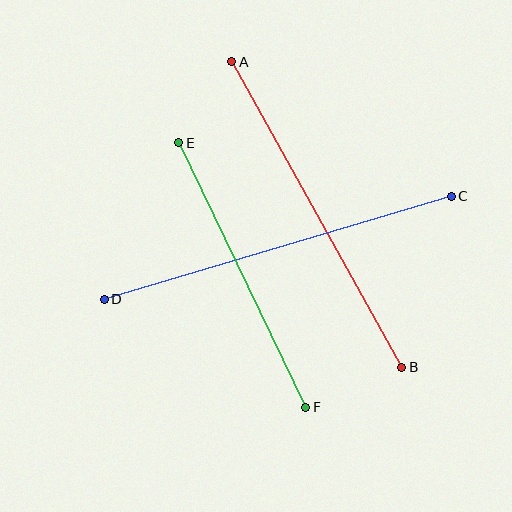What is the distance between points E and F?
The distance is approximately 294 pixels.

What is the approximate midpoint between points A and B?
The midpoint is at approximately (317, 214) pixels.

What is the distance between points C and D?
The distance is approximately 362 pixels.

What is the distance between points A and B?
The distance is approximately 349 pixels.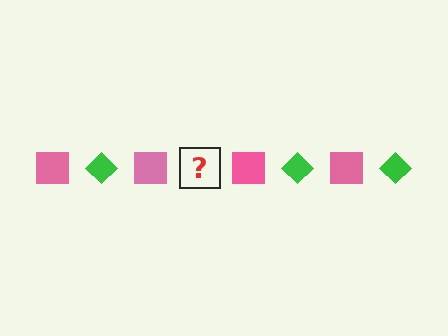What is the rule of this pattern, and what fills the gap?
The rule is that the pattern alternates between pink square and green diamond. The gap should be filled with a green diamond.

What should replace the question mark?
The question mark should be replaced with a green diamond.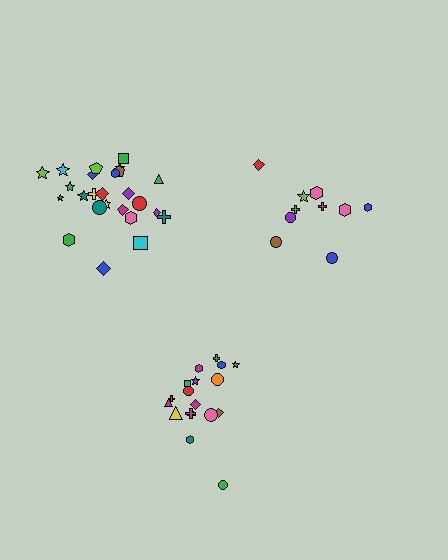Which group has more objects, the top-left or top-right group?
The top-left group.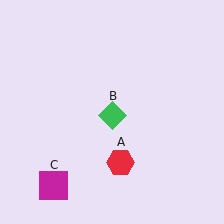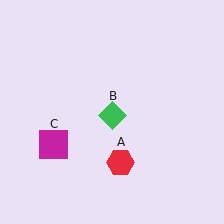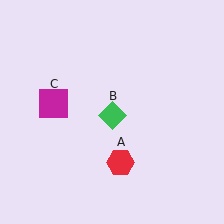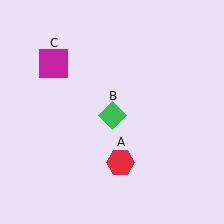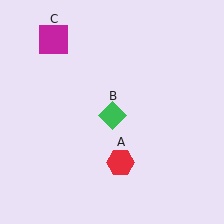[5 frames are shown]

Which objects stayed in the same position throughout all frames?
Red hexagon (object A) and green diamond (object B) remained stationary.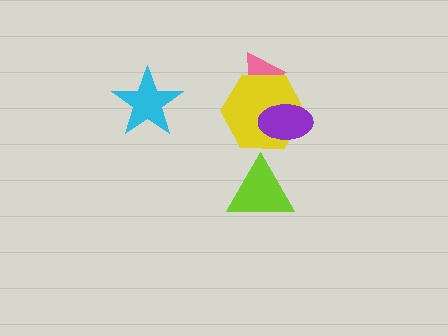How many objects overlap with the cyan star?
0 objects overlap with the cyan star.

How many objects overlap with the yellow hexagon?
2 objects overlap with the yellow hexagon.